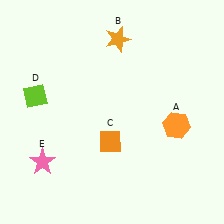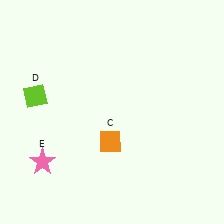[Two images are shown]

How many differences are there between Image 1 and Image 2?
There are 2 differences between the two images.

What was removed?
The orange star (B), the orange hexagon (A) were removed in Image 2.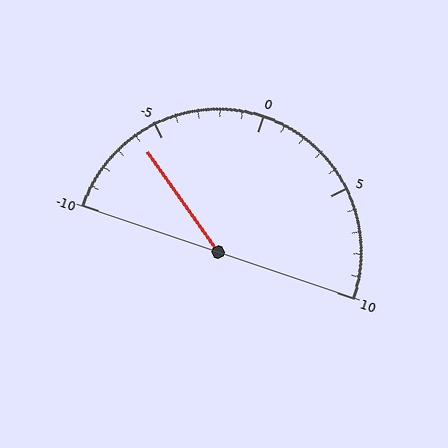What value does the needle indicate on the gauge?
The needle indicates approximately -6.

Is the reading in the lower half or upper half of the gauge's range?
The reading is in the lower half of the range (-10 to 10).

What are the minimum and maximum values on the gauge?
The gauge ranges from -10 to 10.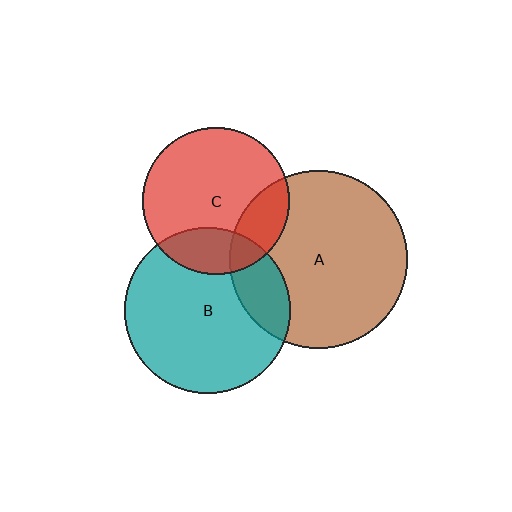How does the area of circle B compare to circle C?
Approximately 1.3 times.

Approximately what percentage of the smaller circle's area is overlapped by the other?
Approximately 20%.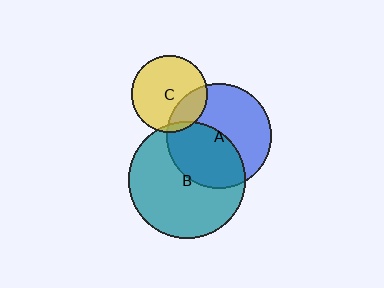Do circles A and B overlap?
Yes.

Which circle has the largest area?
Circle B (teal).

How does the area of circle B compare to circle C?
Approximately 2.3 times.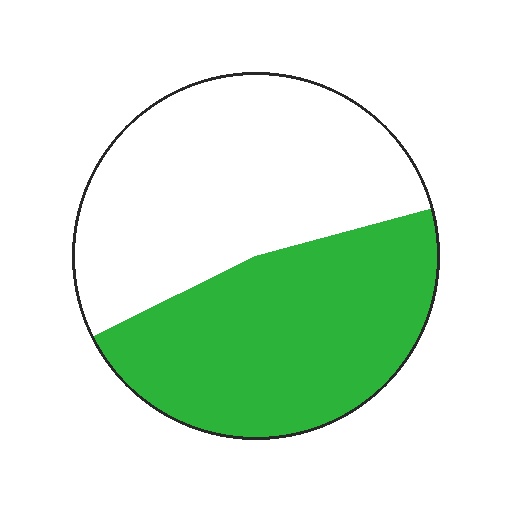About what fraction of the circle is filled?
About one half (1/2).